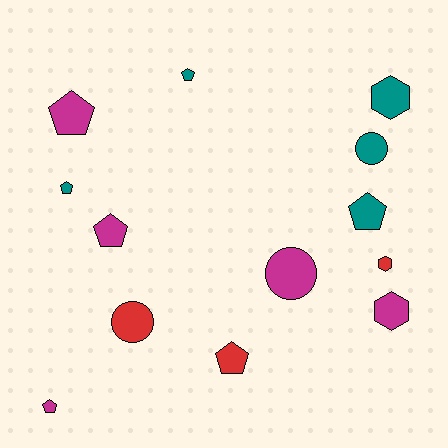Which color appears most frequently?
Magenta, with 5 objects.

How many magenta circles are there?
There is 1 magenta circle.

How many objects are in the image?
There are 13 objects.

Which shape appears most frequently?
Pentagon, with 7 objects.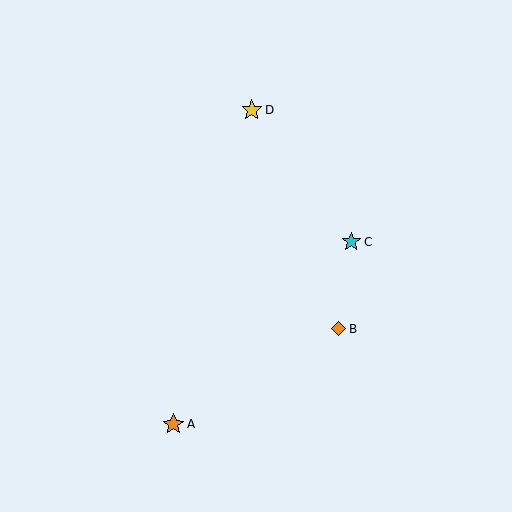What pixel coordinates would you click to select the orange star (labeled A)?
Click at (173, 424) to select the orange star A.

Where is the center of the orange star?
The center of the orange star is at (173, 424).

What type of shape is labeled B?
Shape B is an orange diamond.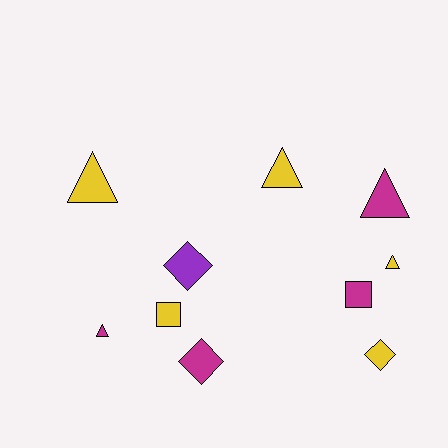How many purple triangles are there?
There are no purple triangles.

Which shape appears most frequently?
Triangle, with 5 objects.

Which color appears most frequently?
Yellow, with 5 objects.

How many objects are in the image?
There are 10 objects.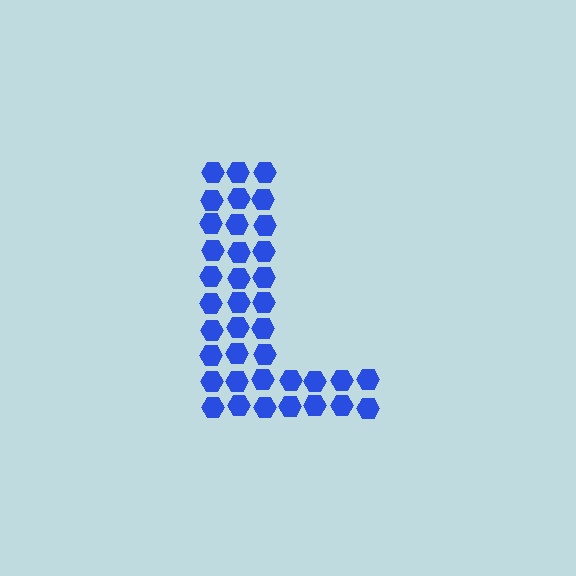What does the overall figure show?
The overall figure shows the letter L.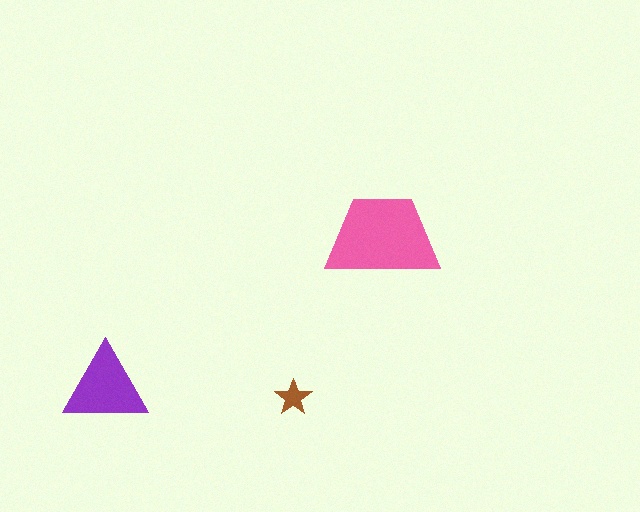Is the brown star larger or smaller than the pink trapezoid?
Smaller.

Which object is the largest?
The pink trapezoid.